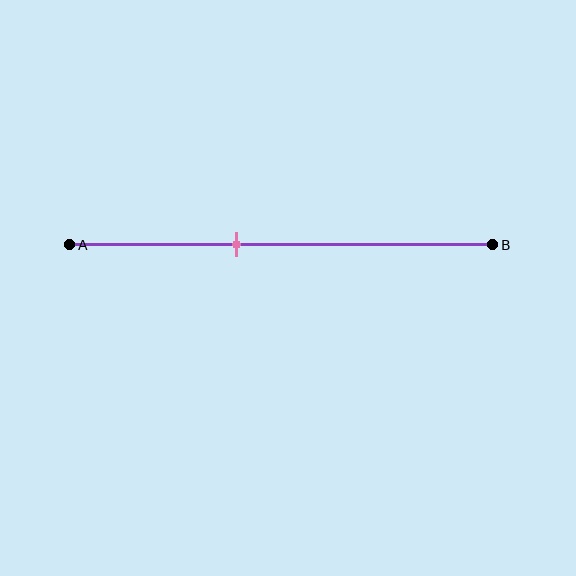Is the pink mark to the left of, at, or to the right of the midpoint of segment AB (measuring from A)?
The pink mark is to the left of the midpoint of segment AB.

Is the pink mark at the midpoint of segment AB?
No, the mark is at about 40% from A, not at the 50% midpoint.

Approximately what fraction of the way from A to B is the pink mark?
The pink mark is approximately 40% of the way from A to B.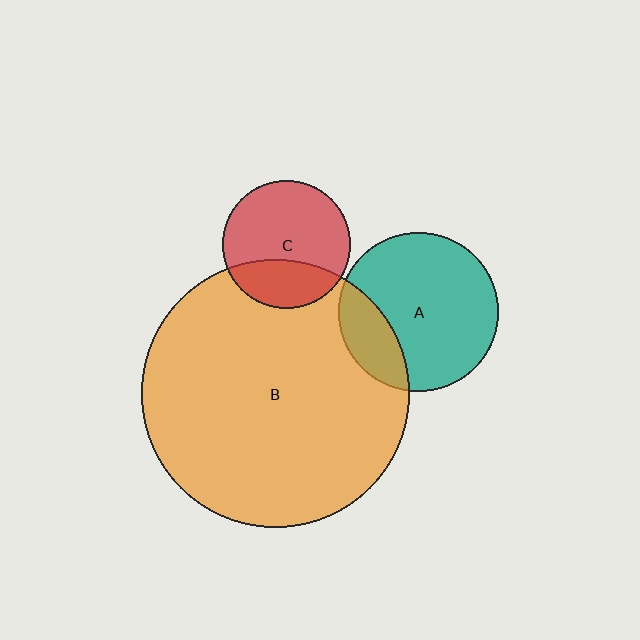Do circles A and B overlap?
Yes.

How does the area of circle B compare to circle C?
Approximately 4.3 times.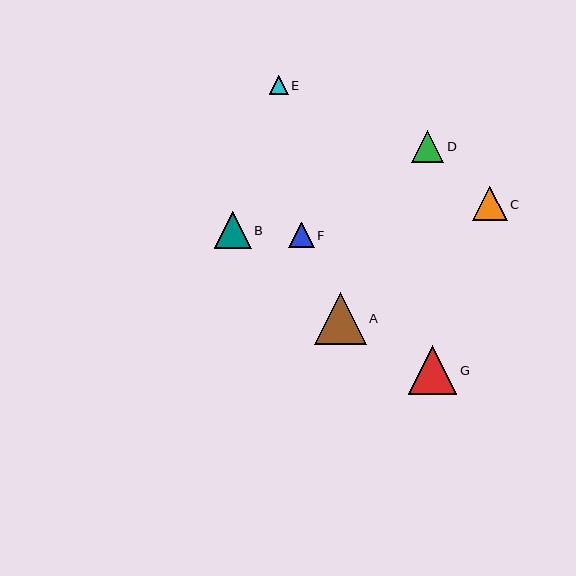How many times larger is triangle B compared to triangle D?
Triangle B is approximately 1.2 times the size of triangle D.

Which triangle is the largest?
Triangle A is the largest with a size of approximately 52 pixels.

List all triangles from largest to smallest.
From largest to smallest: A, G, B, C, D, F, E.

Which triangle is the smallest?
Triangle E is the smallest with a size of approximately 19 pixels.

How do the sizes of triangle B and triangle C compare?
Triangle B and triangle C are approximately the same size.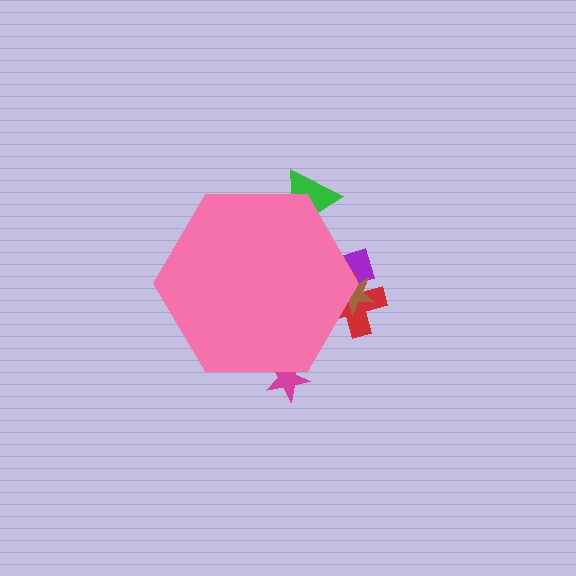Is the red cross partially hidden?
Yes, the red cross is partially hidden behind the pink hexagon.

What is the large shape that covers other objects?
A pink hexagon.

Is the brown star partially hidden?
Yes, the brown star is partially hidden behind the pink hexagon.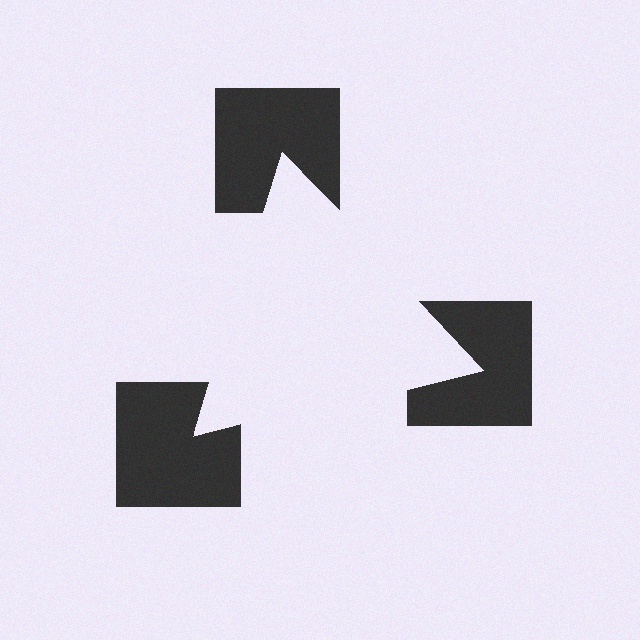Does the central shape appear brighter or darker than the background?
It typically appears slightly brighter than the background, even though no actual brightness change is drawn.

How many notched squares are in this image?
There are 3 — one at each vertex of the illusory triangle.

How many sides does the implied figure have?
3 sides.